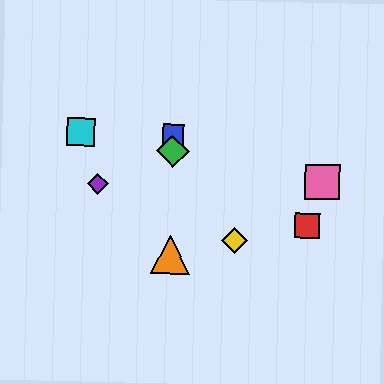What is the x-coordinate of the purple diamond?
The purple diamond is at x≈98.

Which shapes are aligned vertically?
The blue square, the green diamond, the orange triangle are aligned vertically.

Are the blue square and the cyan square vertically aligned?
No, the blue square is at x≈173 and the cyan square is at x≈81.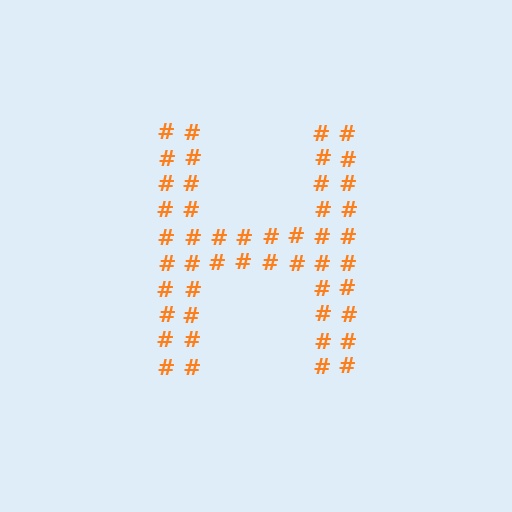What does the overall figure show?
The overall figure shows the letter H.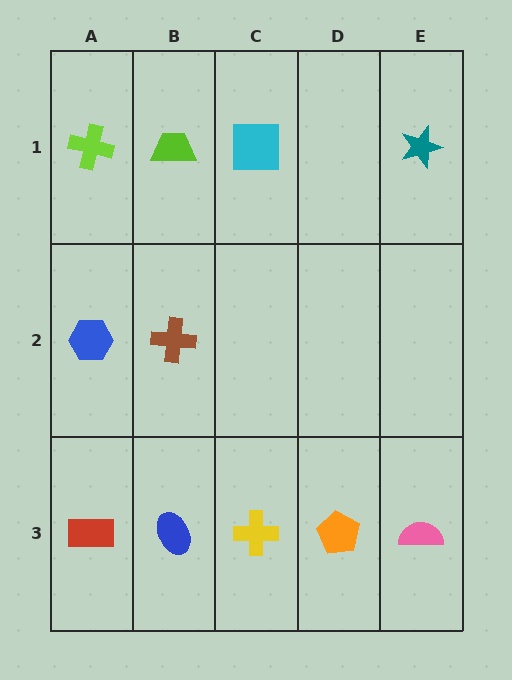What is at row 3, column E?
A pink semicircle.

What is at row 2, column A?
A blue hexagon.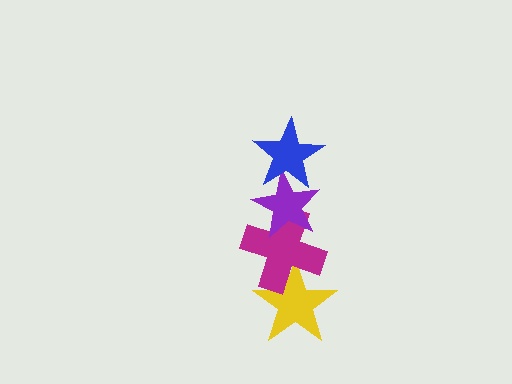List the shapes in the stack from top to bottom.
From top to bottom: the blue star, the purple star, the magenta cross, the yellow star.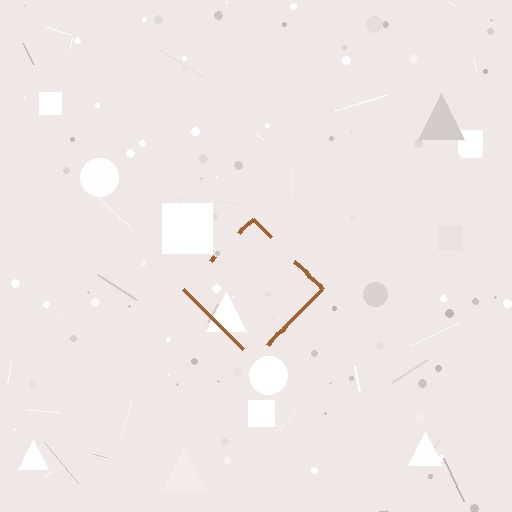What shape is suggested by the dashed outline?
The dashed outline suggests a diamond.